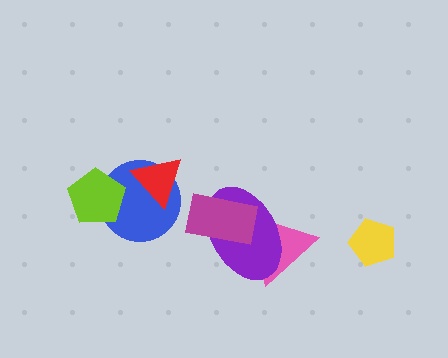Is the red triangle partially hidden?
No, no other shape covers it.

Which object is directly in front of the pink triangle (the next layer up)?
The purple ellipse is directly in front of the pink triangle.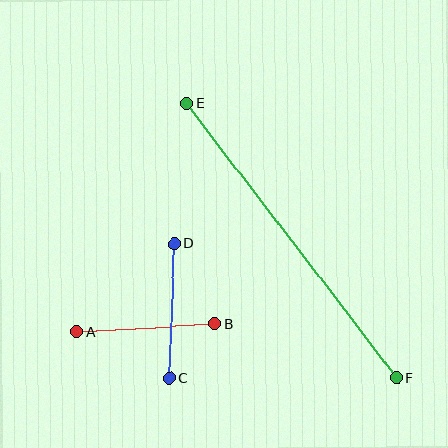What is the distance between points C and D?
The distance is approximately 135 pixels.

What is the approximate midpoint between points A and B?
The midpoint is at approximately (146, 328) pixels.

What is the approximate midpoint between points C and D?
The midpoint is at approximately (172, 311) pixels.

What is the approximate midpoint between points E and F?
The midpoint is at approximately (292, 241) pixels.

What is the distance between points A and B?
The distance is approximately 138 pixels.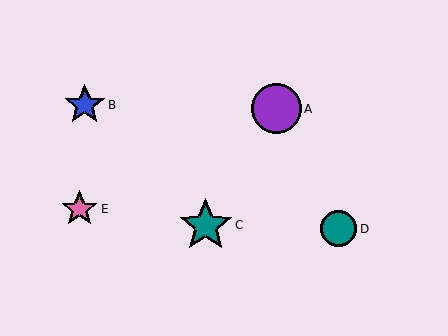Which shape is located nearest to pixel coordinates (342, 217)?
The teal circle (labeled D) at (339, 229) is nearest to that location.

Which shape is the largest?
The teal star (labeled C) is the largest.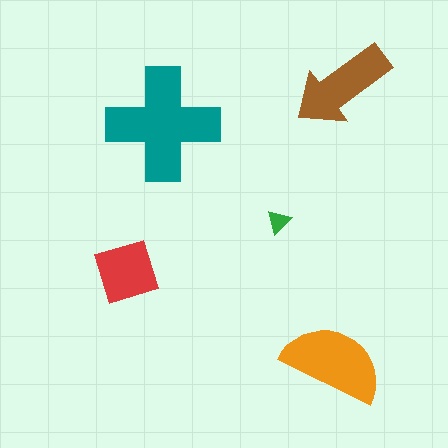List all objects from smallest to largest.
The green triangle, the red square, the brown arrow, the orange semicircle, the teal cross.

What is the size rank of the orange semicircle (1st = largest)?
2nd.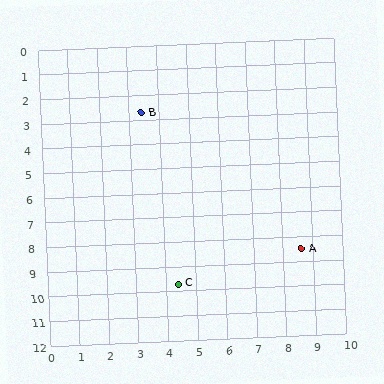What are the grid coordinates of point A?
Point A is at approximately (8.6, 8.5).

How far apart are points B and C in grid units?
Points B and C are about 7.1 grid units apart.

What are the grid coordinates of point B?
Point B is at approximately (3.4, 2.7).